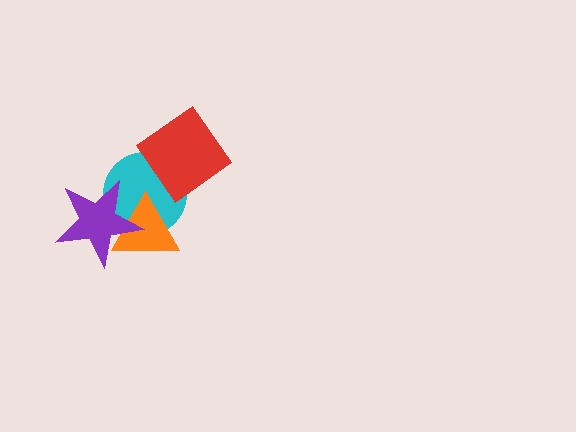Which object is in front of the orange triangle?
The purple star is in front of the orange triangle.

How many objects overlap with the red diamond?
1 object overlaps with the red diamond.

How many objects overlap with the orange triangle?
2 objects overlap with the orange triangle.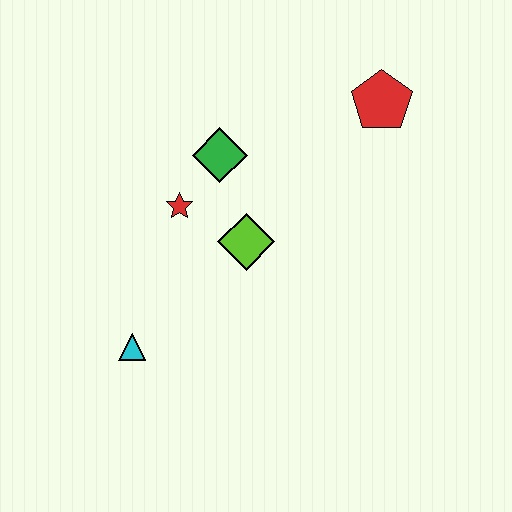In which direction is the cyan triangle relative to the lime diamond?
The cyan triangle is to the left of the lime diamond.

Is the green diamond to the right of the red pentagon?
No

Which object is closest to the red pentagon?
The green diamond is closest to the red pentagon.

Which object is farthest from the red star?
The red pentagon is farthest from the red star.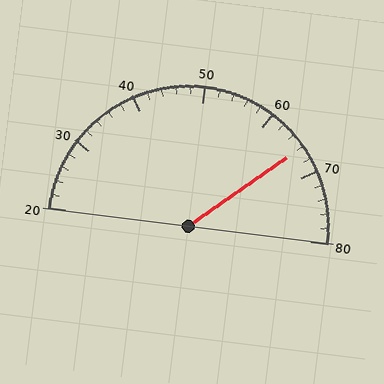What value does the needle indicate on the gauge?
The needle indicates approximately 66.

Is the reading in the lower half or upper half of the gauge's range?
The reading is in the upper half of the range (20 to 80).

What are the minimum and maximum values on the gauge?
The gauge ranges from 20 to 80.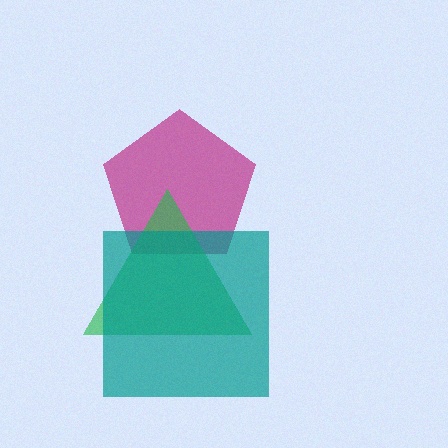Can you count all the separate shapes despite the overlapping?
Yes, there are 3 separate shapes.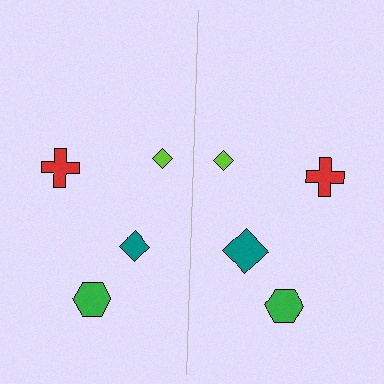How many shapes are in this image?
There are 8 shapes in this image.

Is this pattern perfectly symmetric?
No, the pattern is not perfectly symmetric. The teal diamond on the right side has a different size than its mirror counterpart.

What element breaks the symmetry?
The teal diamond on the right side has a different size than its mirror counterpart.